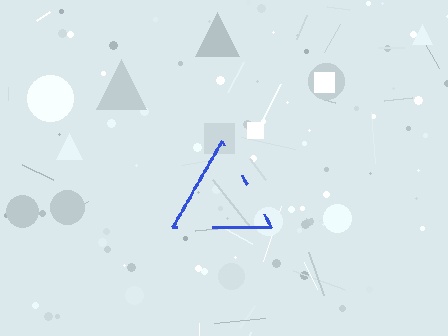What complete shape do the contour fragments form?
The contour fragments form a triangle.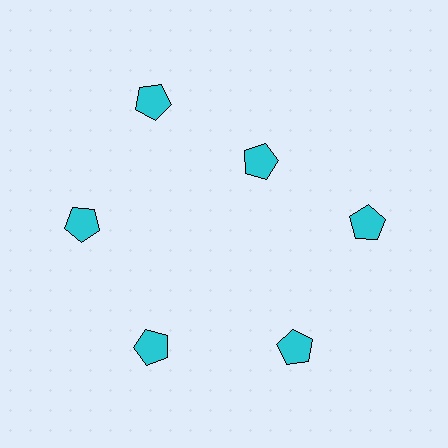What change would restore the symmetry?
The symmetry would be restored by moving it outward, back onto the ring so that all 6 pentagons sit at equal angles and equal distance from the center.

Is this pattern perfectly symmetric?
No. The 6 cyan pentagons are arranged in a ring, but one element near the 1 o'clock position is pulled inward toward the center, breaking the 6-fold rotational symmetry.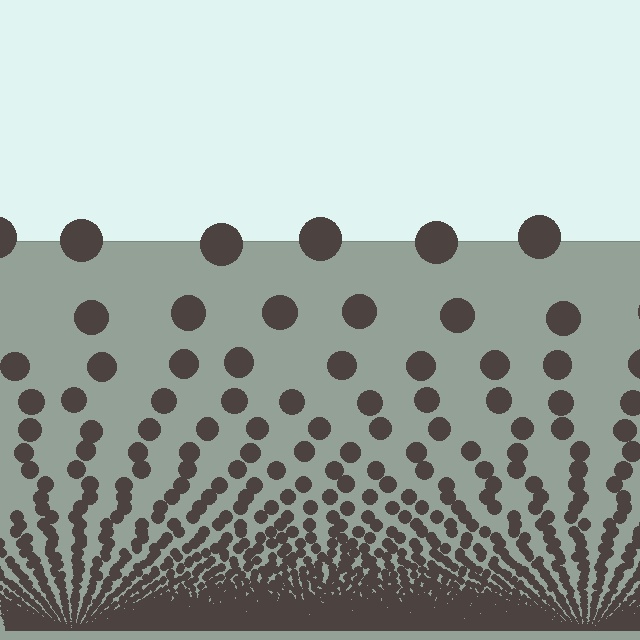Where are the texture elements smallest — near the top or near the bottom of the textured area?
Near the bottom.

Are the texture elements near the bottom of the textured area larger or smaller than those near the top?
Smaller. The gradient is inverted — elements near the bottom are smaller and denser.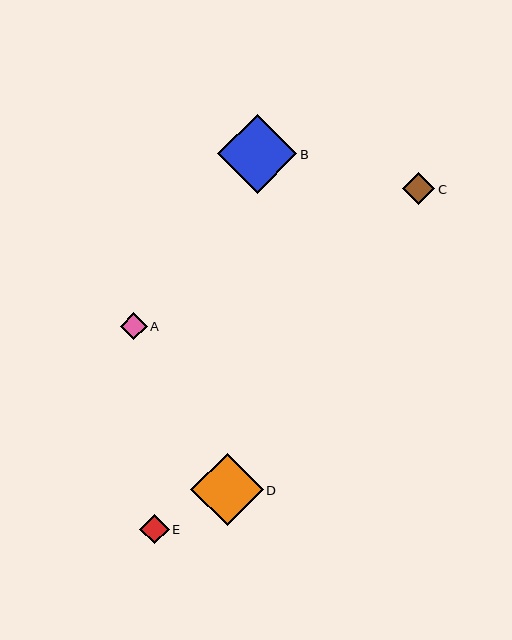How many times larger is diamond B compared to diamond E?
Diamond B is approximately 2.7 times the size of diamond E.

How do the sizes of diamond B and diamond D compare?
Diamond B and diamond D are approximately the same size.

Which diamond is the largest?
Diamond B is the largest with a size of approximately 79 pixels.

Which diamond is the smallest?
Diamond A is the smallest with a size of approximately 27 pixels.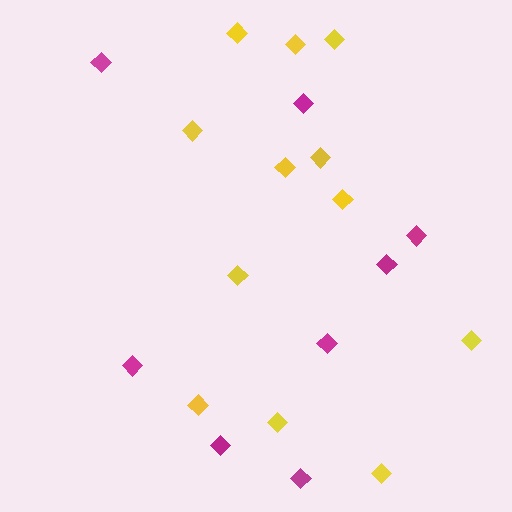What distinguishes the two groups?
There are 2 groups: one group of magenta diamonds (8) and one group of yellow diamonds (12).